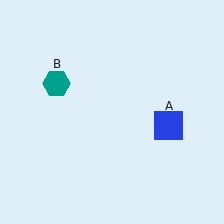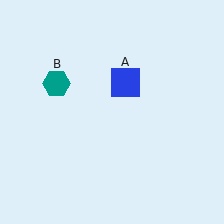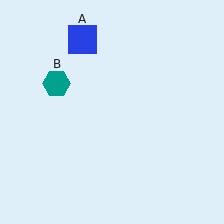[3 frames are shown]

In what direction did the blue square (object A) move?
The blue square (object A) moved up and to the left.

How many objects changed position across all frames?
1 object changed position: blue square (object A).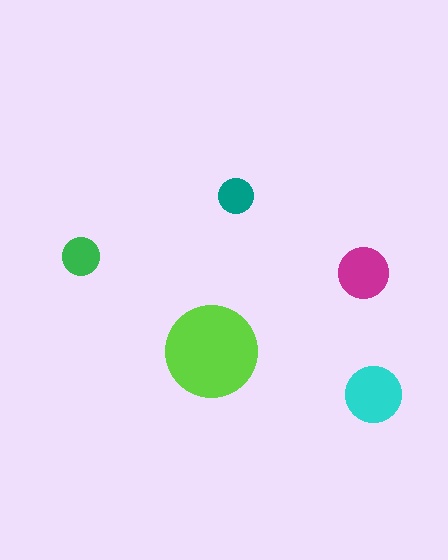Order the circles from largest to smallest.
the lime one, the cyan one, the magenta one, the green one, the teal one.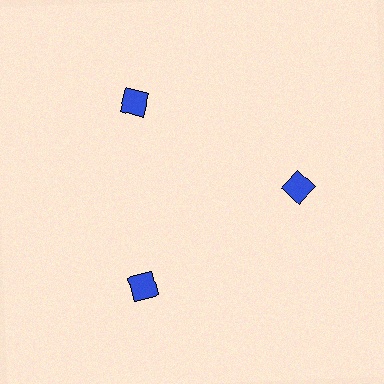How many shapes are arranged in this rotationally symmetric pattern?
There are 3 shapes, arranged in 3 groups of 1.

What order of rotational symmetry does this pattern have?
This pattern has 3-fold rotational symmetry.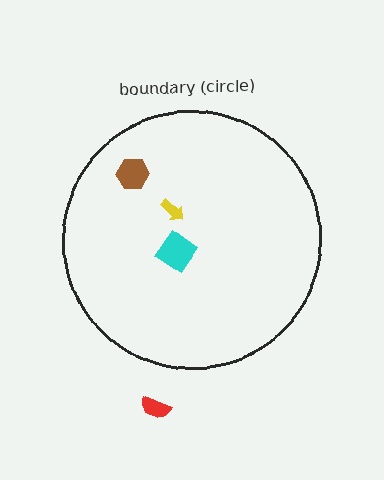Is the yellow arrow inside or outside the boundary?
Inside.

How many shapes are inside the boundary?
3 inside, 1 outside.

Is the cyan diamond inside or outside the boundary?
Inside.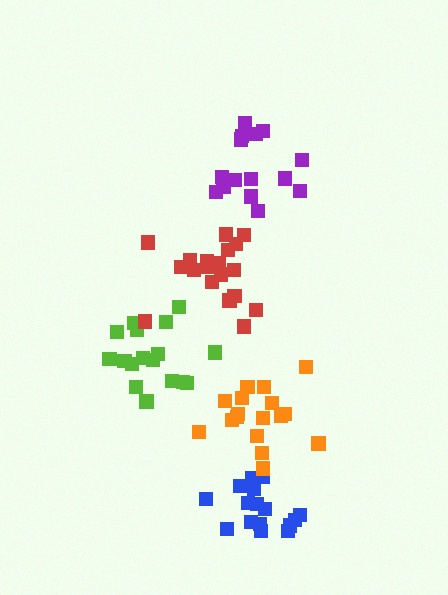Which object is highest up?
The purple cluster is topmost.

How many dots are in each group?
Group 1: 17 dots, Group 2: 17 dots, Group 3: 17 dots, Group 4: 20 dots, Group 5: 15 dots (86 total).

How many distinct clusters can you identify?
There are 5 distinct clusters.